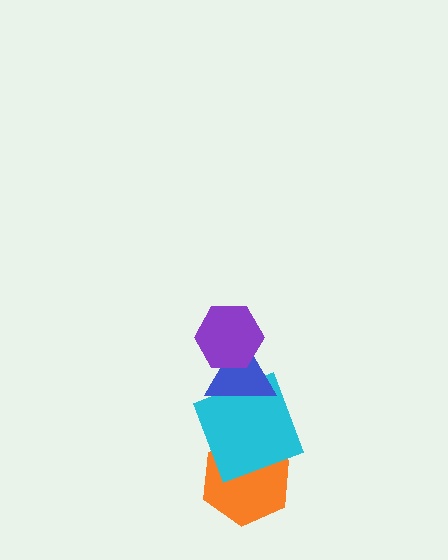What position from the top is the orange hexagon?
The orange hexagon is 4th from the top.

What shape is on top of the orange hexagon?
The cyan square is on top of the orange hexagon.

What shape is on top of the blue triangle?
The purple hexagon is on top of the blue triangle.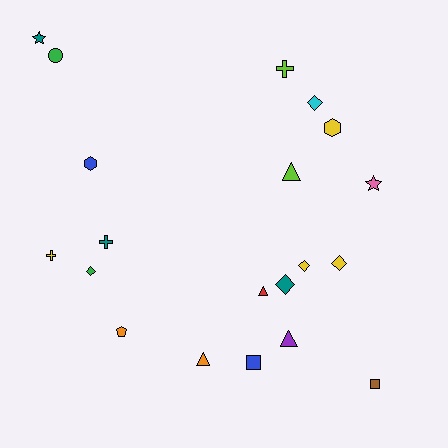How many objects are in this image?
There are 20 objects.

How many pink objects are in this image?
There is 1 pink object.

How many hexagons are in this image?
There are 2 hexagons.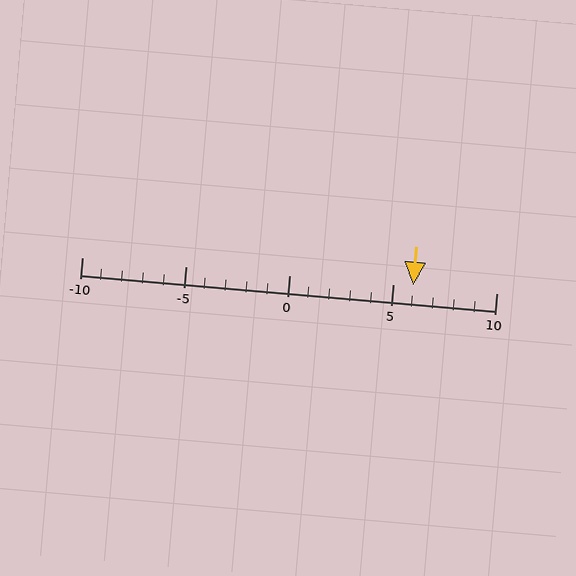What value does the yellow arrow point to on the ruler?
The yellow arrow points to approximately 6.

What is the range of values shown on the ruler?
The ruler shows values from -10 to 10.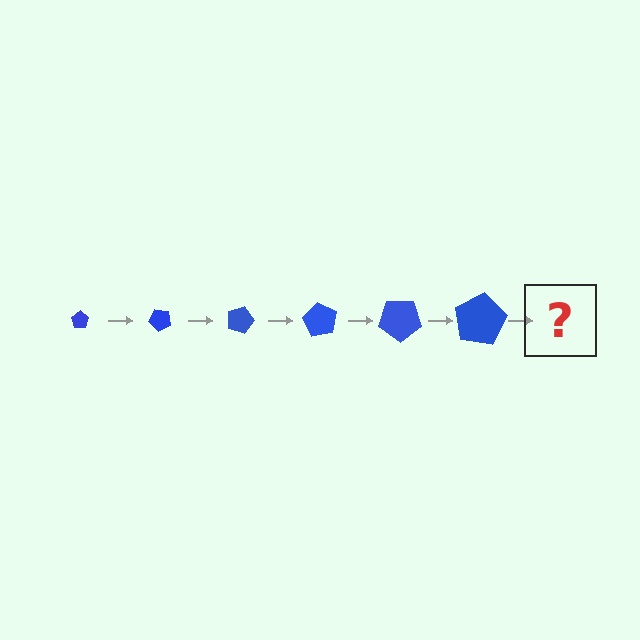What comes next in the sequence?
The next element should be a pentagon, larger than the previous one and rotated 270 degrees from the start.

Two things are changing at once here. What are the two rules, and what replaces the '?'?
The two rules are that the pentagon grows larger each step and it rotates 45 degrees each step. The '?' should be a pentagon, larger than the previous one and rotated 270 degrees from the start.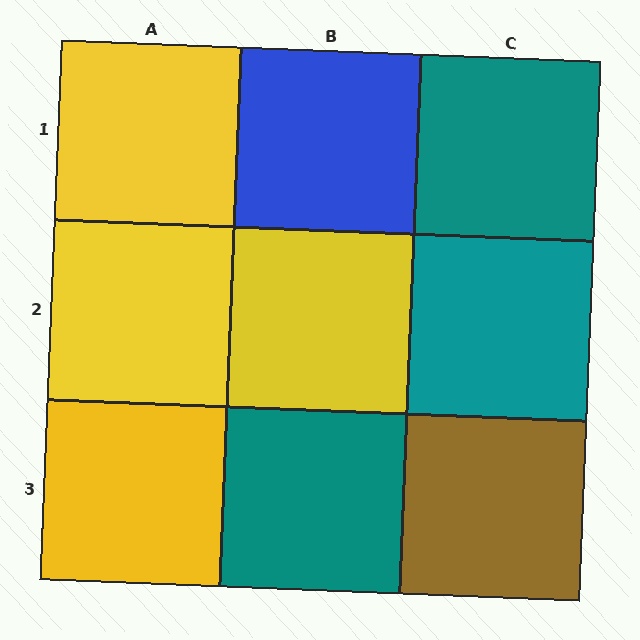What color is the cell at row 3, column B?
Teal.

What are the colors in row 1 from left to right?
Yellow, blue, teal.